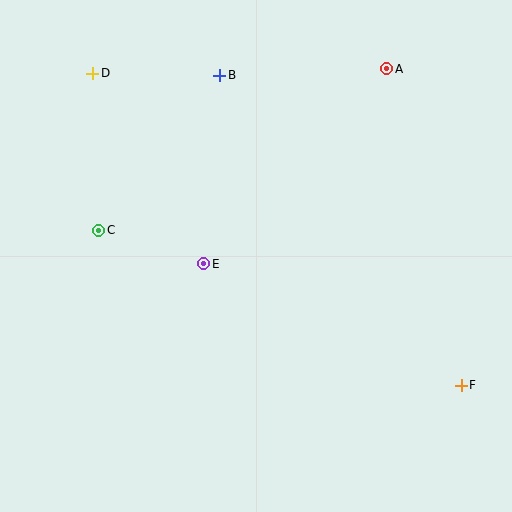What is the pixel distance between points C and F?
The distance between C and F is 394 pixels.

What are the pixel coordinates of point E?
Point E is at (204, 264).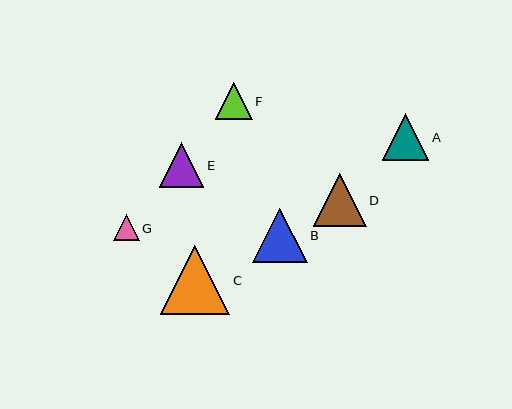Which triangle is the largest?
Triangle C is the largest with a size of approximately 69 pixels.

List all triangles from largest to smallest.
From largest to smallest: C, B, D, A, E, F, G.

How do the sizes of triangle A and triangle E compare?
Triangle A and triangle E are approximately the same size.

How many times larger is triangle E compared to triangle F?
Triangle E is approximately 1.2 times the size of triangle F.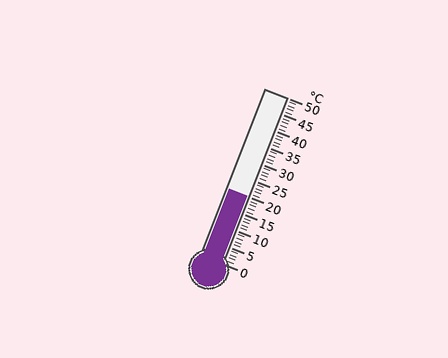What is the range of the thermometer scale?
The thermometer scale ranges from 0°C to 50°C.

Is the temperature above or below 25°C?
The temperature is below 25°C.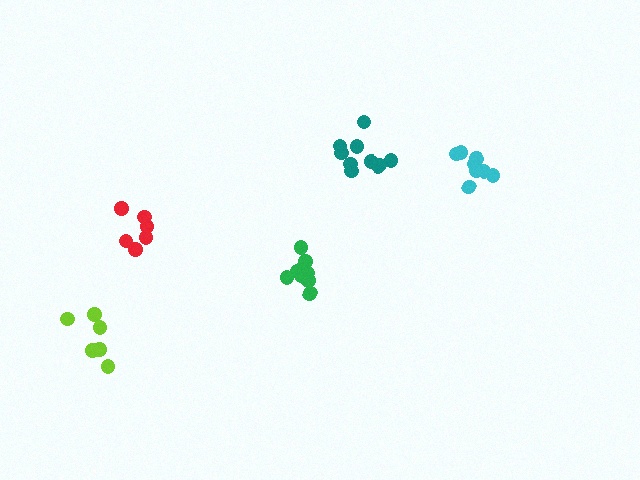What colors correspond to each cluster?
The clusters are colored: lime, teal, green, cyan, red.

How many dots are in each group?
Group 1: 6 dots, Group 2: 10 dots, Group 3: 10 dots, Group 4: 8 dots, Group 5: 6 dots (40 total).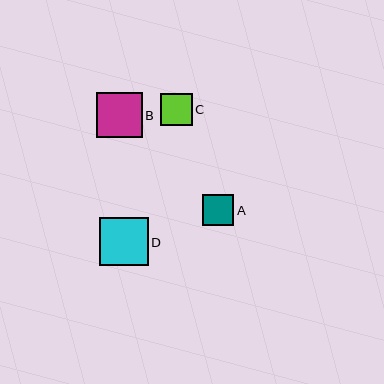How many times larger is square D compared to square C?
Square D is approximately 1.5 times the size of square C.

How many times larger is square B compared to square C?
Square B is approximately 1.4 times the size of square C.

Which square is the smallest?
Square A is the smallest with a size of approximately 31 pixels.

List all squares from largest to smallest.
From largest to smallest: D, B, C, A.